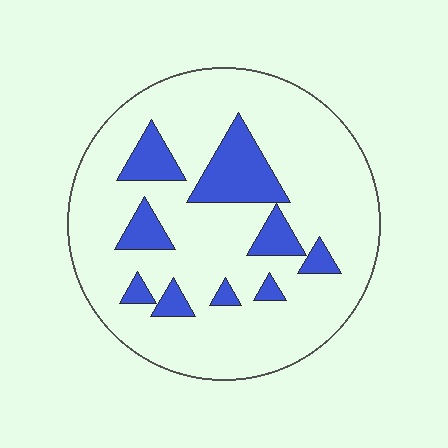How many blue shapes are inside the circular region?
9.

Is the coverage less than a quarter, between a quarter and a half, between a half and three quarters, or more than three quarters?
Less than a quarter.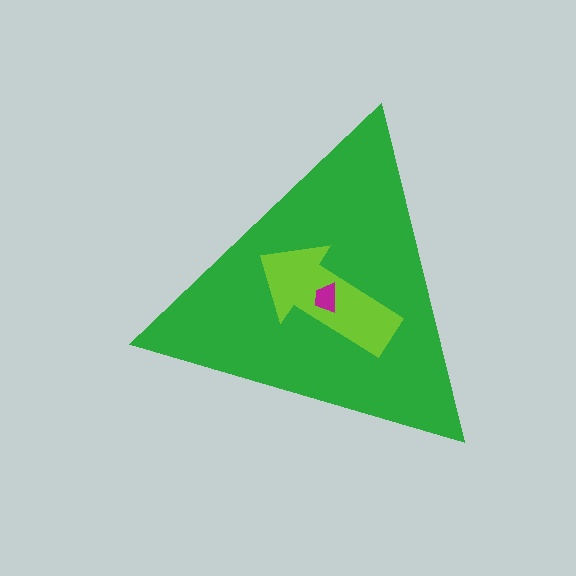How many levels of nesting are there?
3.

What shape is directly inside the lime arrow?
The magenta trapezoid.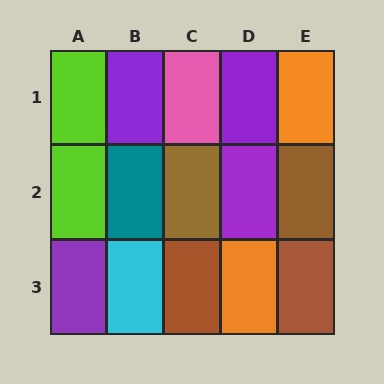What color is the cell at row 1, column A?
Lime.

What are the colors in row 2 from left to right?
Lime, teal, brown, purple, brown.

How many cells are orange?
2 cells are orange.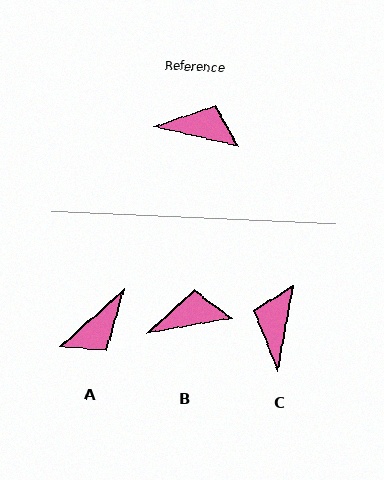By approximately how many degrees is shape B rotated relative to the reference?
Approximately 23 degrees counter-clockwise.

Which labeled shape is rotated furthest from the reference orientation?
A, about 124 degrees away.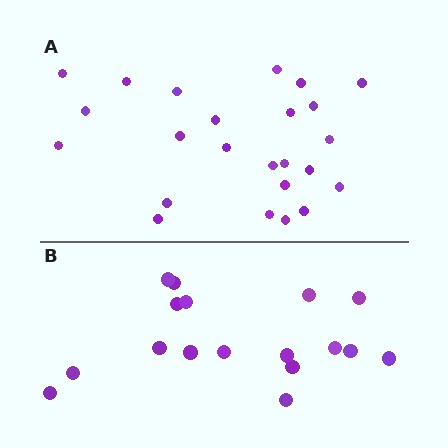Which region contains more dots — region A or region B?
Region A (the top region) has more dots.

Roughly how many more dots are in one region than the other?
Region A has roughly 8 or so more dots than region B.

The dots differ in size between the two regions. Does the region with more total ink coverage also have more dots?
No. Region B has more total ink coverage because its dots are larger, but region A actually contains more individual dots. Total area can be misleading — the number of items is what matters here.